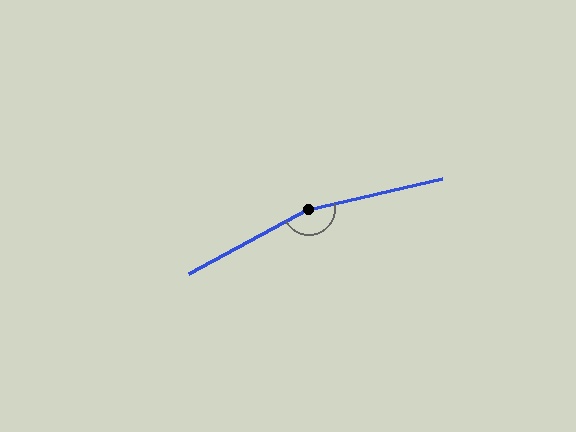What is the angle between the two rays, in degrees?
Approximately 165 degrees.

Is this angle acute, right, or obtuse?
It is obtuse.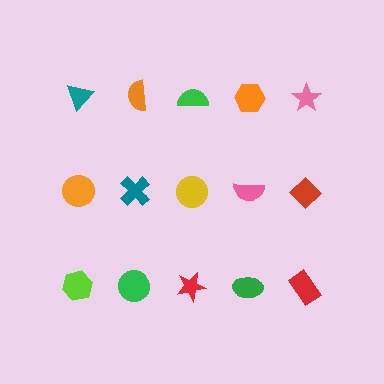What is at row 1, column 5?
A pink star.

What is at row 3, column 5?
A red rectangle.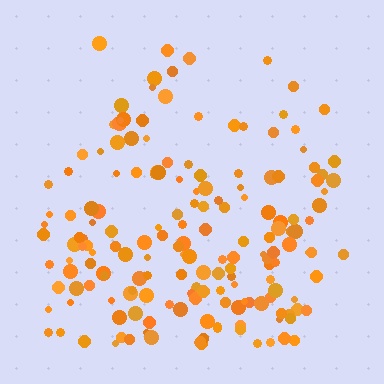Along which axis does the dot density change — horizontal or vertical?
Vertical.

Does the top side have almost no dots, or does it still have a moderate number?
Still a moderate number, just noticeably fewer than the bottom.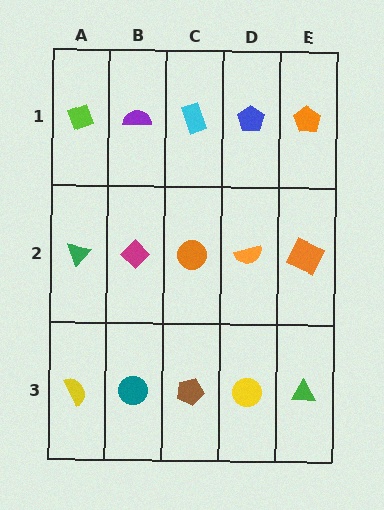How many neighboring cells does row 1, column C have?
3.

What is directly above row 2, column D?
A blue pentagon.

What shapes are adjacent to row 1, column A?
A green triangle (row 2, column A), a purple semicircle (row 1, column B).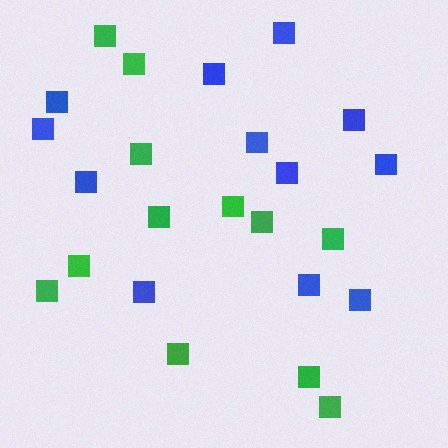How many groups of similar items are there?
There are 2 groups: one group of blue squares (12) and one group of green squares (12).